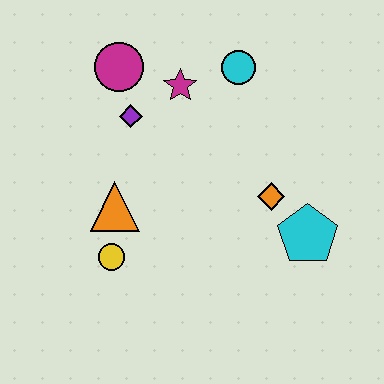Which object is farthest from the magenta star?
The cyan pentagon is farthest from the magenta star.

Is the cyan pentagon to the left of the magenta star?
No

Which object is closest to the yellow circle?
The orange triangle is closest to the yellow circle.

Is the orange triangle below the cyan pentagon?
No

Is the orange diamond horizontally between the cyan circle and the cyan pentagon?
Yes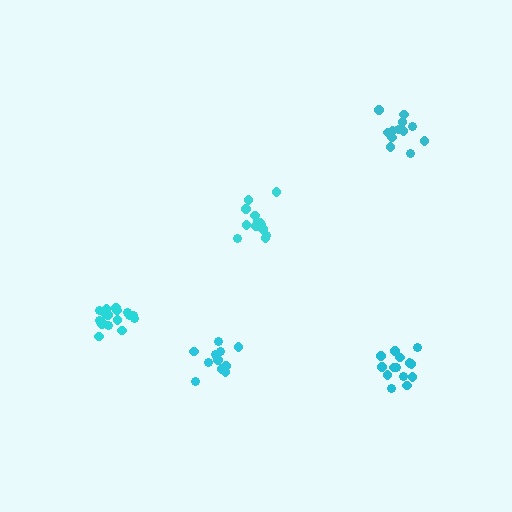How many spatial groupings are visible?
There are 5 spatial groupings.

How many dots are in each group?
Group 1: 14 dots, Group 2: 18 dots, Group 3: 12 dots, Group 4: 13 dots, Group 5: 14 dots (71 total).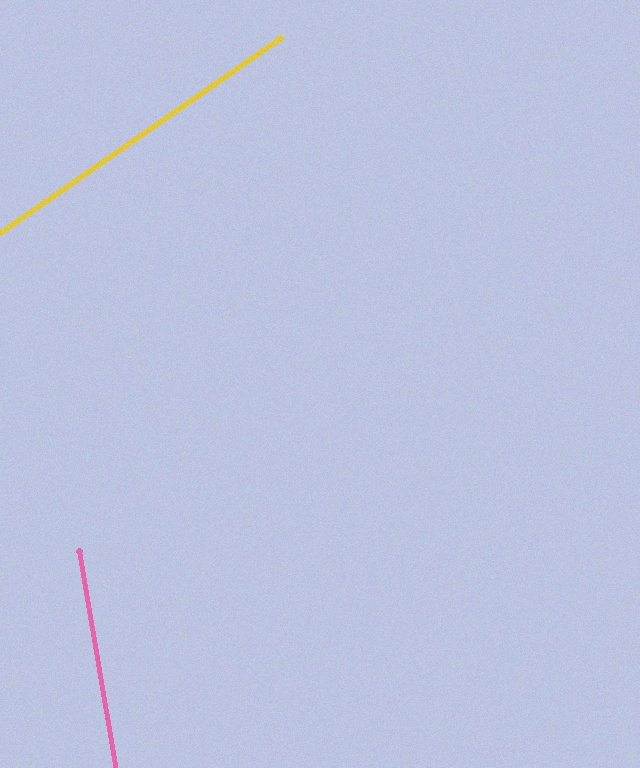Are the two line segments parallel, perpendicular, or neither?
Neither parallel nor perpendicular — they differ by about 65°.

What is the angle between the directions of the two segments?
Approximately 65 degrees.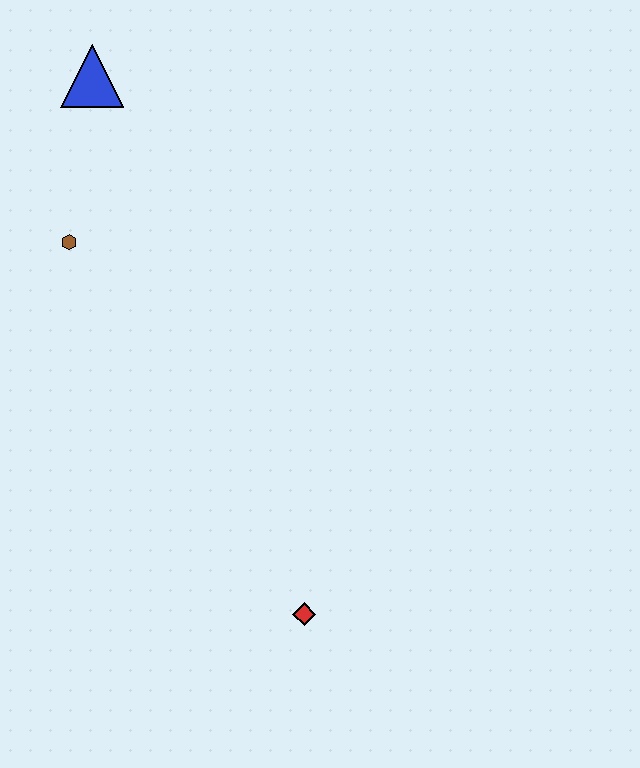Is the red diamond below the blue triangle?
Yes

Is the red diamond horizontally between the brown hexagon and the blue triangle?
No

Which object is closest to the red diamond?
The brown hexagon is closest to the red diamond.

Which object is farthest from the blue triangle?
The red diamond is farthest from the blue triangle.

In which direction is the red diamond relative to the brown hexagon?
The red diamond is below the brown hexagon.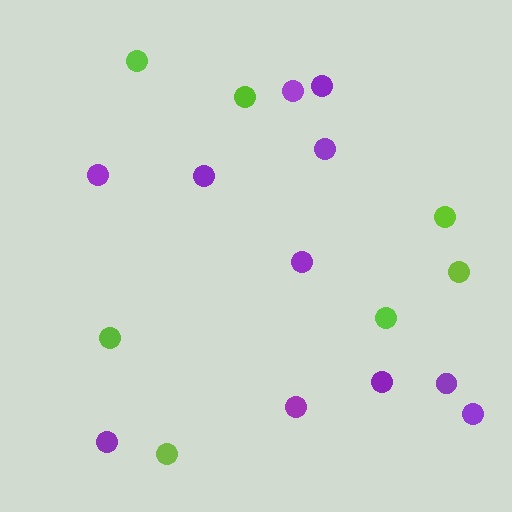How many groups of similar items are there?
There are 2 groups: one group of lime circles (7) and one group of purple circles (11).